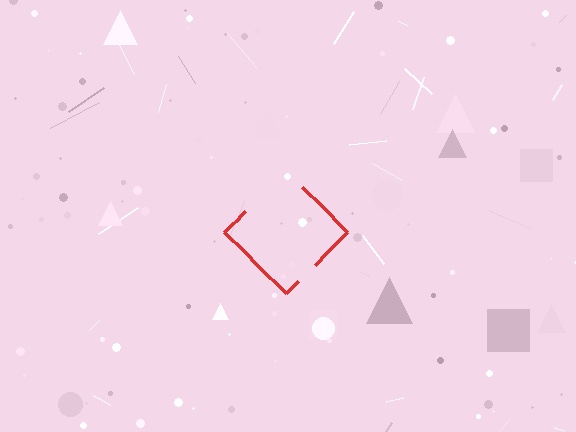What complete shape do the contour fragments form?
The contour fragments form a diamond.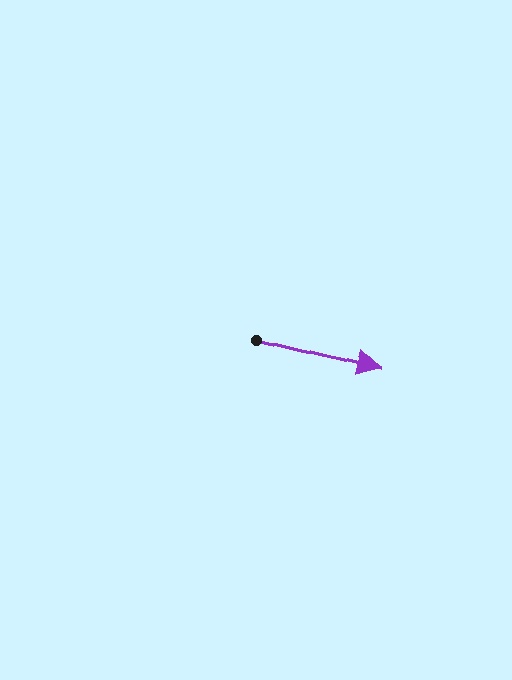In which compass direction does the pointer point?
East.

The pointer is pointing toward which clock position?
Roughly 3 o'clock.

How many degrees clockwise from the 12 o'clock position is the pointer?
Approximately 104 degrees.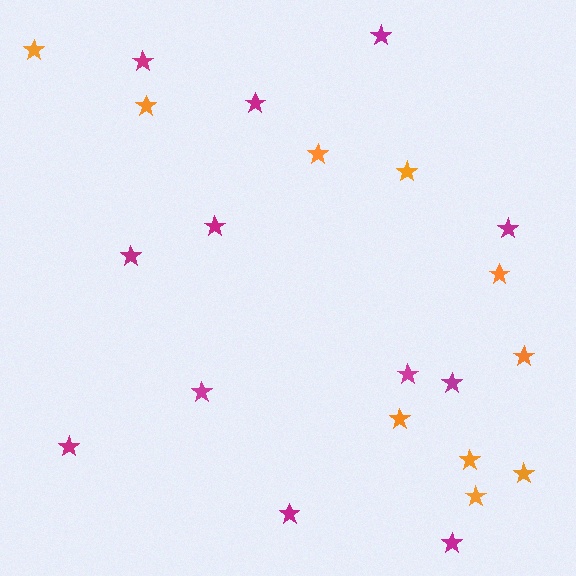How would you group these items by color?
There are 2 groups: one group of orange stars (10) and one group of magenta stars (12).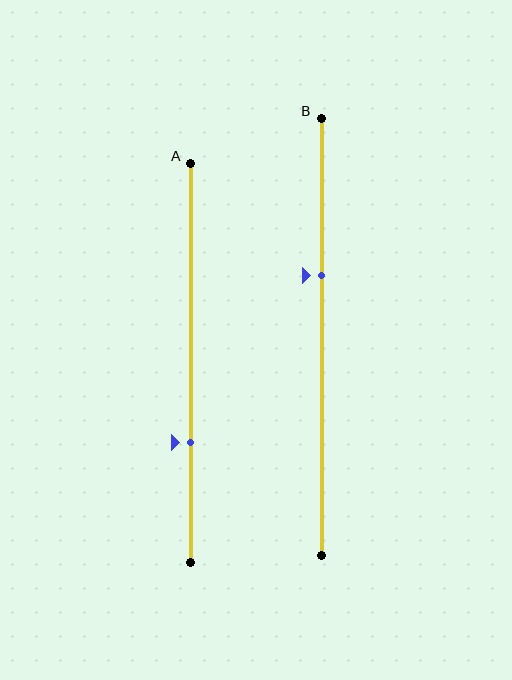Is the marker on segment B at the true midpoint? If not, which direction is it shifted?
No, the marker on segment B is shifted upward by about 14% of the segment length.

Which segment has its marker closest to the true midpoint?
Segment B has its marker closest to the true midpoint.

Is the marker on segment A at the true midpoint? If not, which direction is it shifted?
No, the marker on segment A is shifted downward by about 20% of the segment length.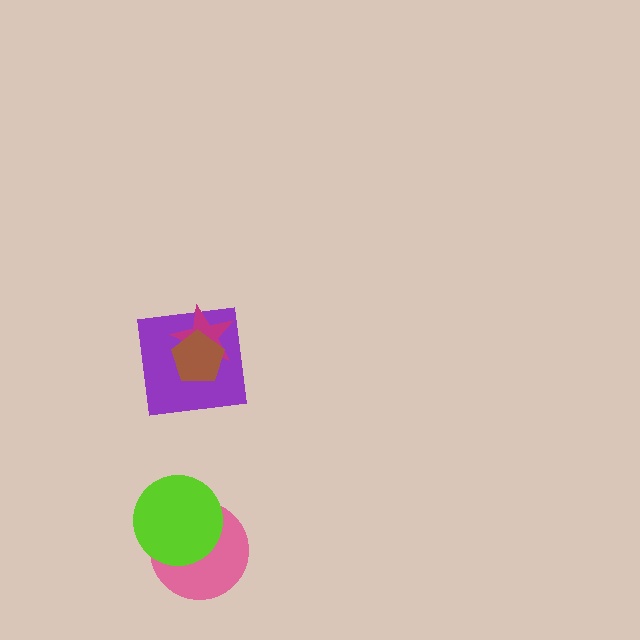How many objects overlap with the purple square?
2 objects overlap with the purple square.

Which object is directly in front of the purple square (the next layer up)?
The magenta star is directly in front of the purple square.